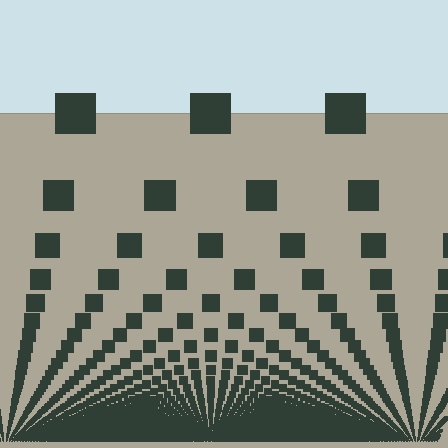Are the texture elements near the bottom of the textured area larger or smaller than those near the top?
Smaller. The gradient is inverted — elements near the bottom are smaller and denser.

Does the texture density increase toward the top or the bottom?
Density increases toward the bottom.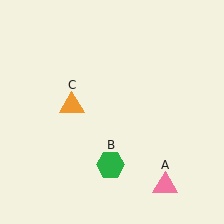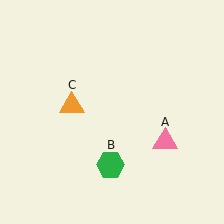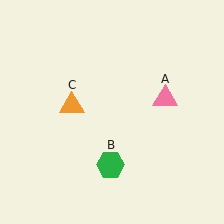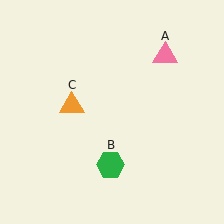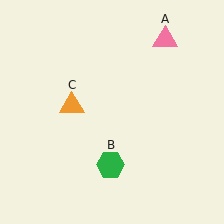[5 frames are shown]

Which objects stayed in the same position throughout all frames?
Green hexagon (object B) and orange triangle (object C) remained stationary.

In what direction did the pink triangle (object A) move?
The pink triangle (object A) moved up.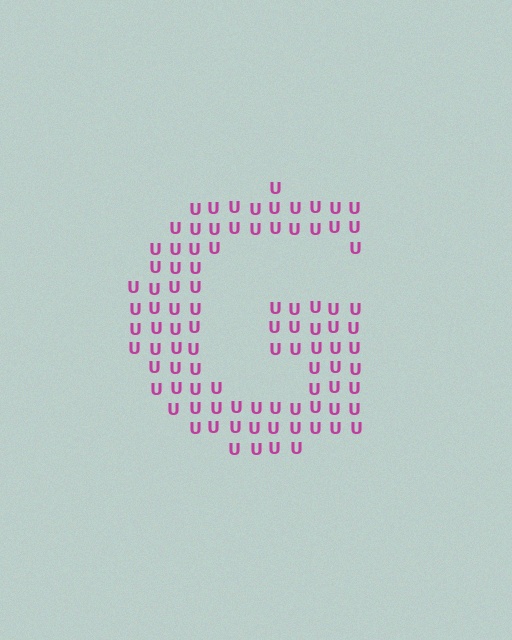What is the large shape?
The large shape is the letter G.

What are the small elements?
The small elements are letter U's.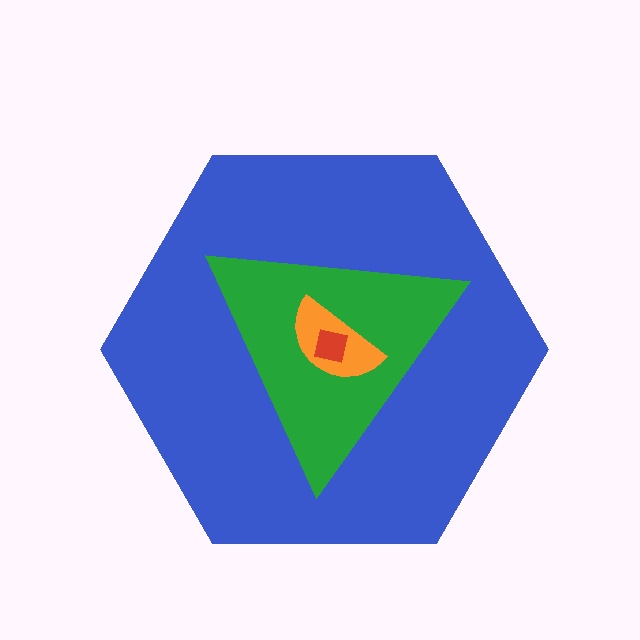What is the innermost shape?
The red square.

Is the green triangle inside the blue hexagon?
Yes.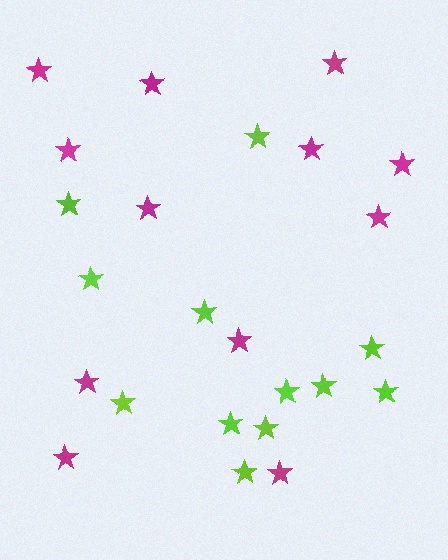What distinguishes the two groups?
There are 2 groups: one group of magenta stars (12) and one group of lime stars (12).